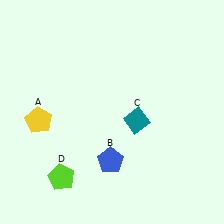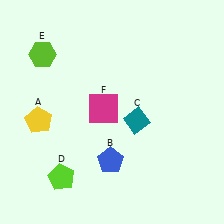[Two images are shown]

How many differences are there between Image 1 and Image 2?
There are 2 differences between the two images.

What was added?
A lime hexagon (E), a magenta square (F) were added in Image 2.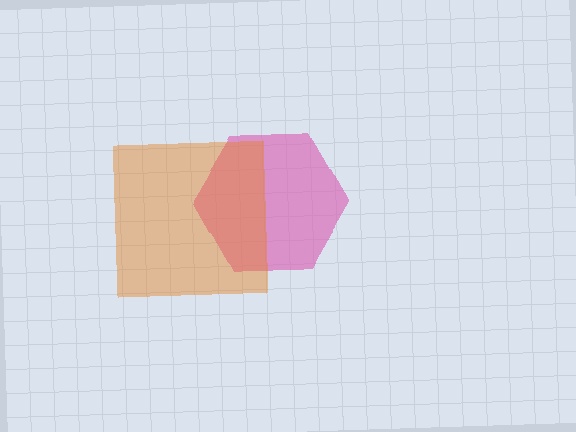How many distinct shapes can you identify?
There are 2 distinct shapes: a pink hexagon, an orange square.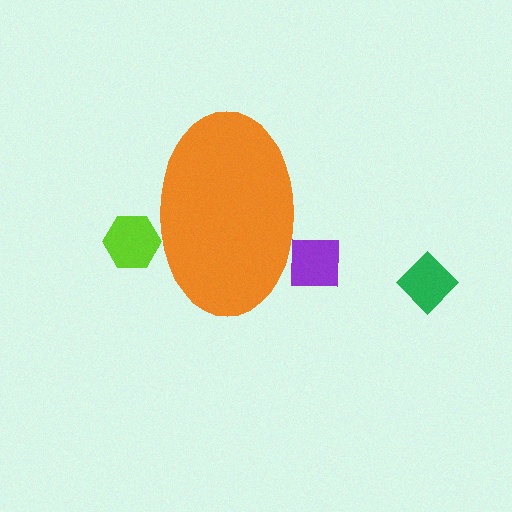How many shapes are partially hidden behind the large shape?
2 shapes are partially hidden.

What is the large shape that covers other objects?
An orange ellipse.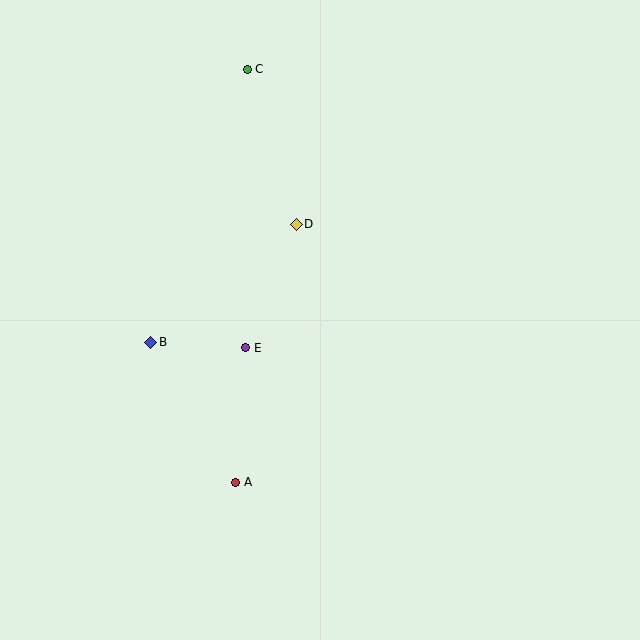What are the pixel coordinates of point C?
Point C is at (247, 69).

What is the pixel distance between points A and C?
The distance between A and C is 413 pixels.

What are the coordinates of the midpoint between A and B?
The midpoint between A and B is at (193, 412).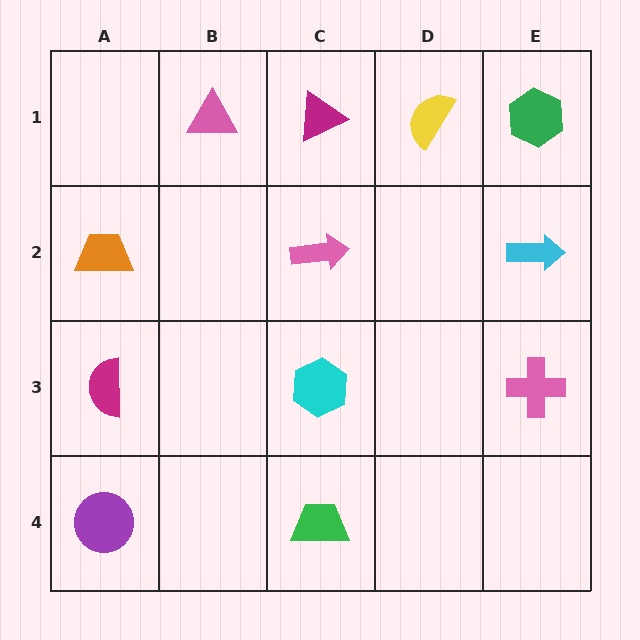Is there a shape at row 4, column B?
No, that cell is empty.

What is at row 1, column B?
A pink triangle.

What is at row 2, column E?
A cyan arrow.